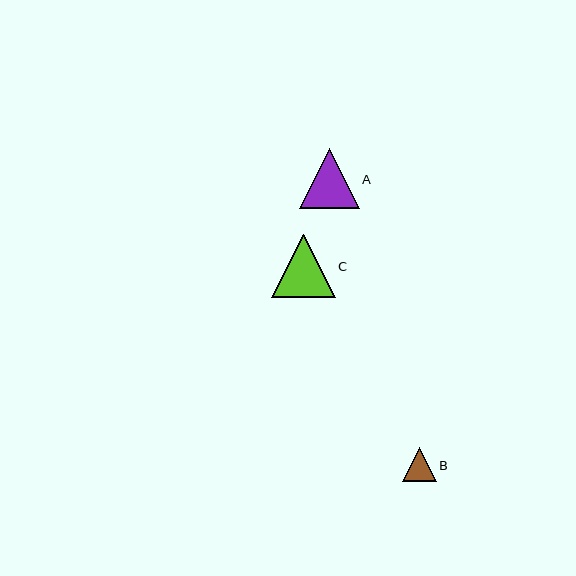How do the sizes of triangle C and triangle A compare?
Triangle C and triangle A are approximately the same size.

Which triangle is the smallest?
Triangle B is the smallest with a size of approximately 34 pixels.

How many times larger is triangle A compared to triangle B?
Triangle A is approximately 1.8 times the size of triangle B.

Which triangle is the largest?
Triangle C is the largest with a size of approximately 63 pixels.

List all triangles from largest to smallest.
From largest to smallest: C, A, B.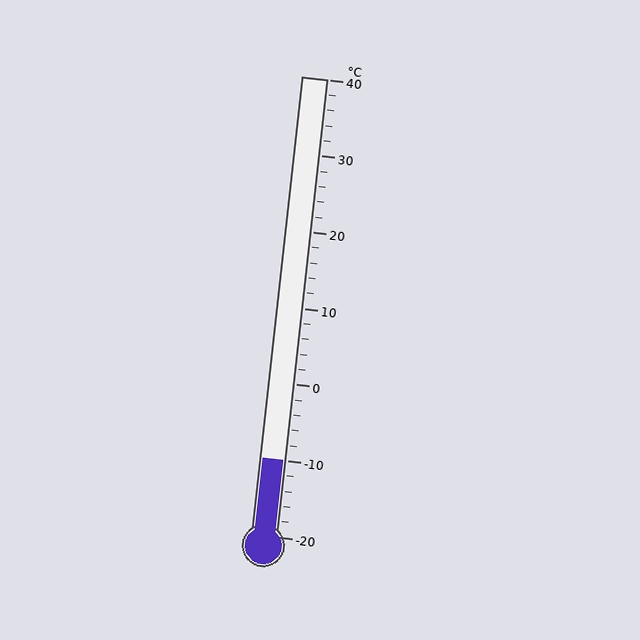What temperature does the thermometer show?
The thermometer shows approximately -10°C.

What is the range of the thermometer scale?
The thermometer scale ranges from -20°C to 40°C.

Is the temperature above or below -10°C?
The temperature is at -10°C.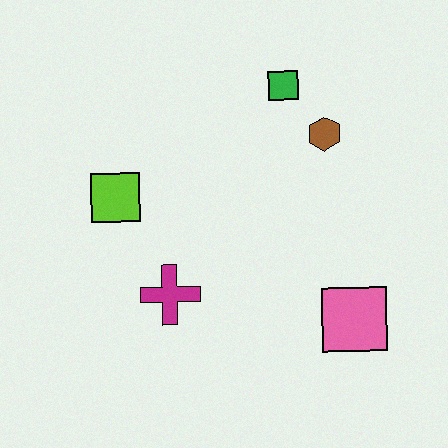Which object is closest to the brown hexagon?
The green square is closest to the brown hexagon.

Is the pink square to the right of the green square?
Yes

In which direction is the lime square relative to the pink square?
The lime square is to the left of the pink square.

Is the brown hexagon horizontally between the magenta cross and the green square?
No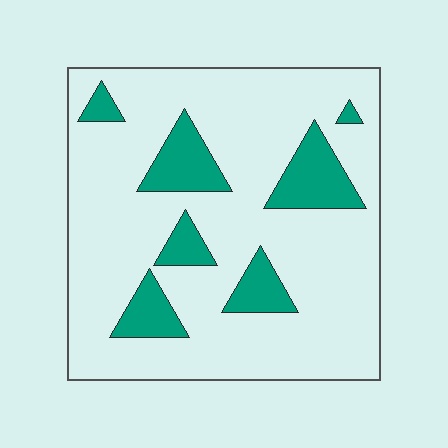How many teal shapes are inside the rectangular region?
7.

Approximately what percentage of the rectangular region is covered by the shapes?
Approximately 20%.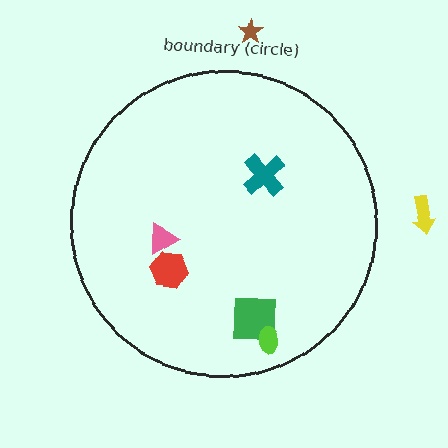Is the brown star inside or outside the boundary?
Outside.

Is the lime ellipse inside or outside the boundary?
Inside.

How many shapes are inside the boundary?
5 inside, 2 outside.